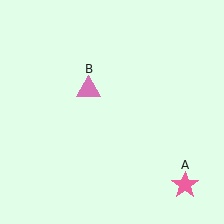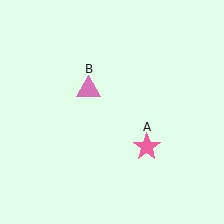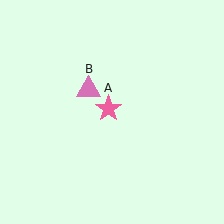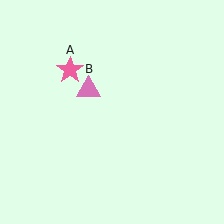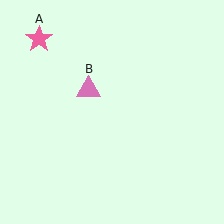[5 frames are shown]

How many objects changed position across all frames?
1 object changed position: pink star (object A).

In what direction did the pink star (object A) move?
The pink star (object A) moved up and to the left.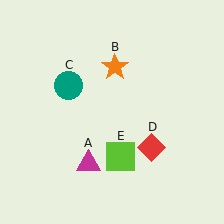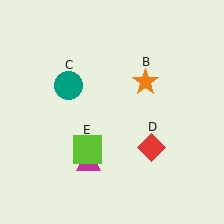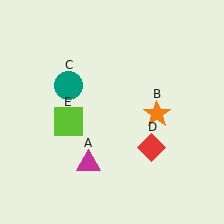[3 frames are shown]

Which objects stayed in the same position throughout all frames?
Magenta triangle (object A) and teal circle (object C) and red diamond (object D) remained stationary.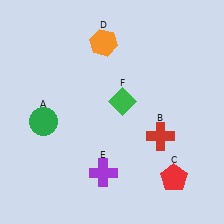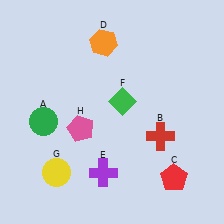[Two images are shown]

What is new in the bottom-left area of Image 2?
A yellow circle (G) was added in the bottom-left area of Image 2.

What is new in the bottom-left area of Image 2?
A pink pentagon (H) was added in the bottom-left area of Image 2.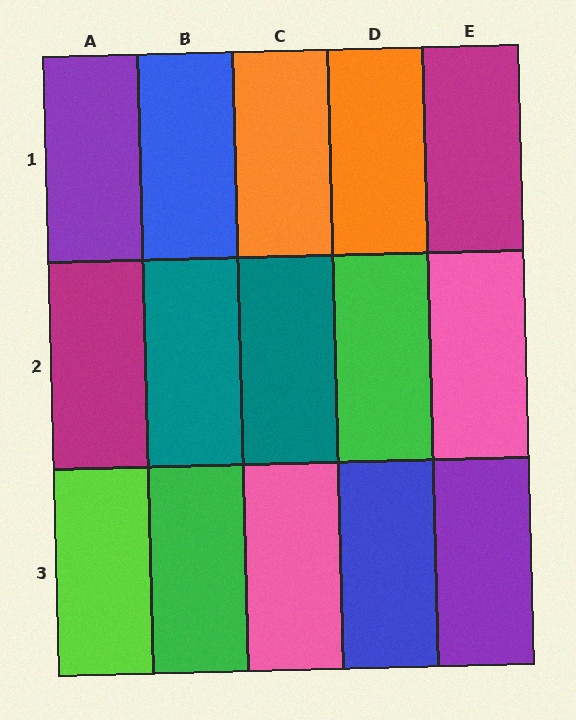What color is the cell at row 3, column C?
Pink.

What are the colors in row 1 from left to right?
Purple, blue, orange, orange, magenta.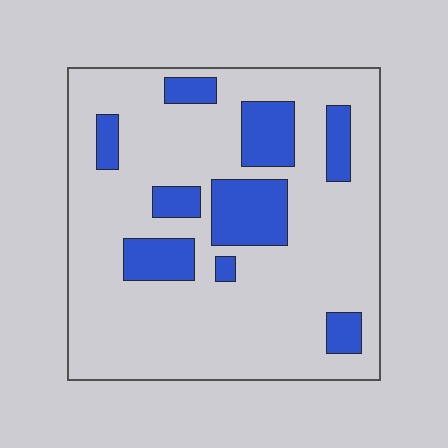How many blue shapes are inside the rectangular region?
9.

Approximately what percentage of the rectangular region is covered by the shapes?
Approximately 20%.